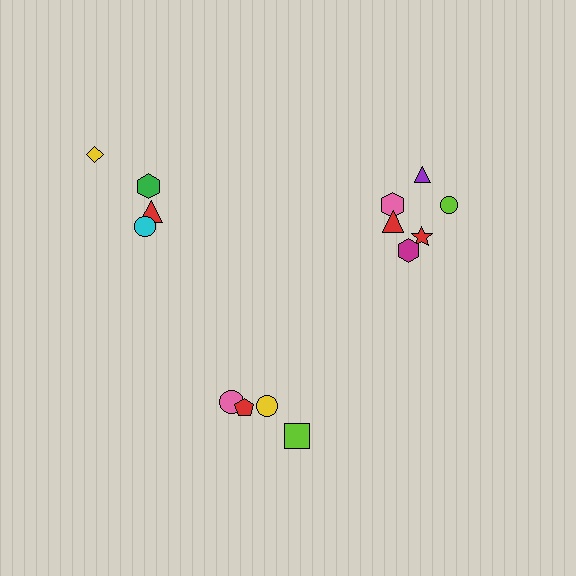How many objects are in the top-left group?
There are 4 objects.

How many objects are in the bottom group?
There are 4 objects.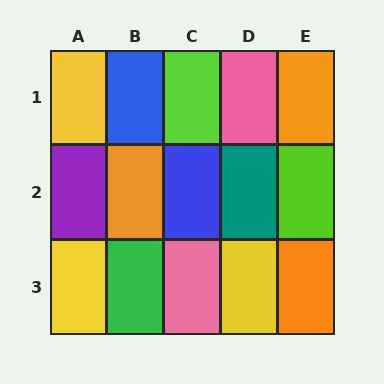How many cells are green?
1 cell is green.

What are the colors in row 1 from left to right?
Yellow, blue, lime, pink, orange.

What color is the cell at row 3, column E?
Orange.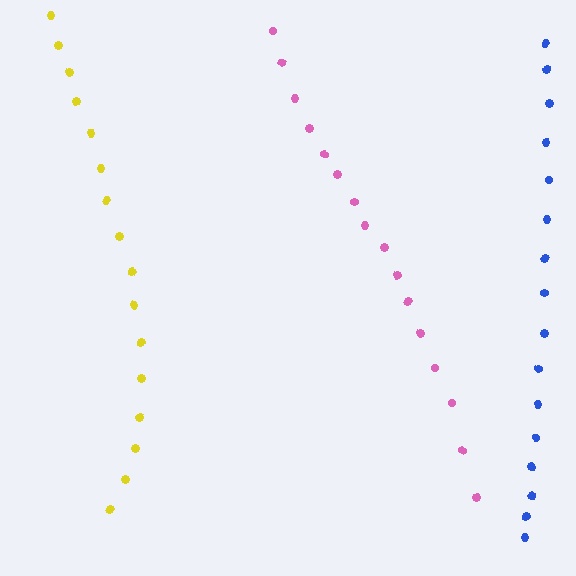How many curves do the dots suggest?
There are 3 distinct paths.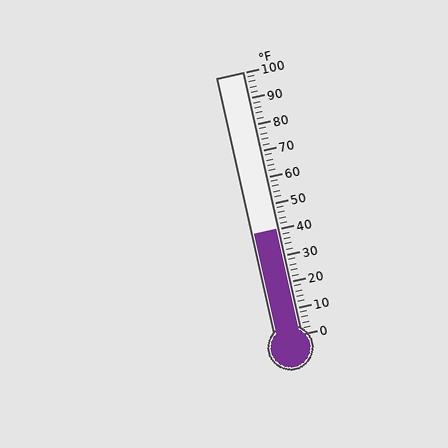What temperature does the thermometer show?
The thermometer shows approximately 40°F.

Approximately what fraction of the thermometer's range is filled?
The thermometer is filled to approximately 40% of its range.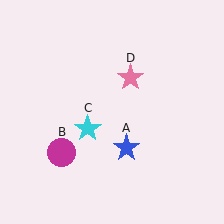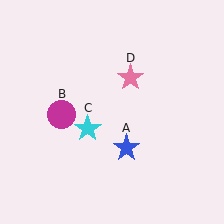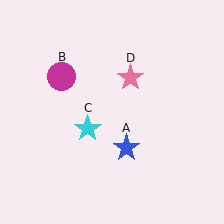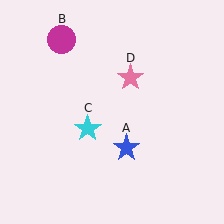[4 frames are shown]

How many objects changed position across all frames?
1 object changed position: magenta circle (object B).